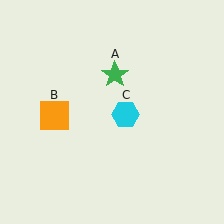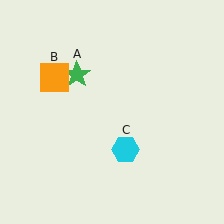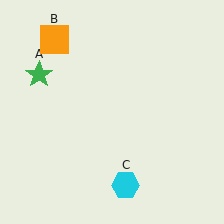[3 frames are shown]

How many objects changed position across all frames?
3 objects changed position: green star (object A), orange square (object B), cyan hexagon (object C).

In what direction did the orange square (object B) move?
The orange square (object B) moved up.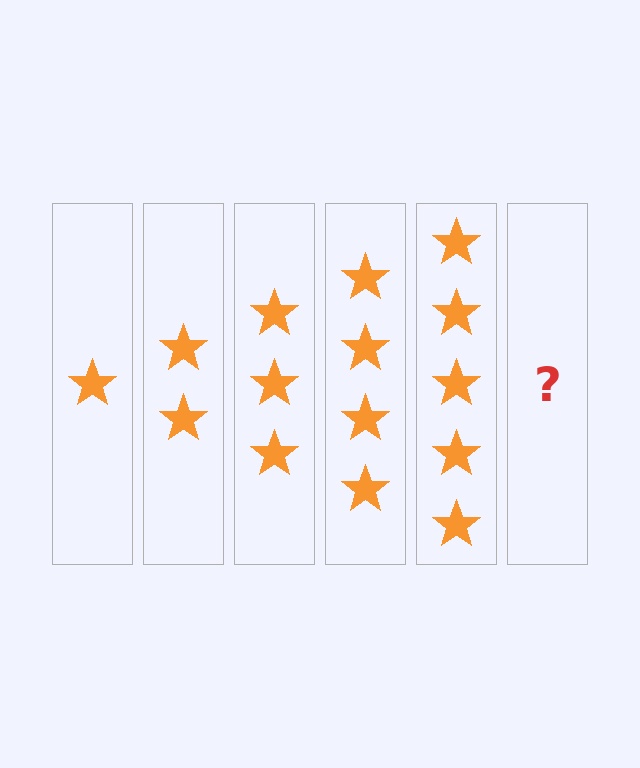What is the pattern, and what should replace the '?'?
The pattern is that each step adds one more star. The '?' should be 6 stars.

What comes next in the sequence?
The next element should be 6 stars.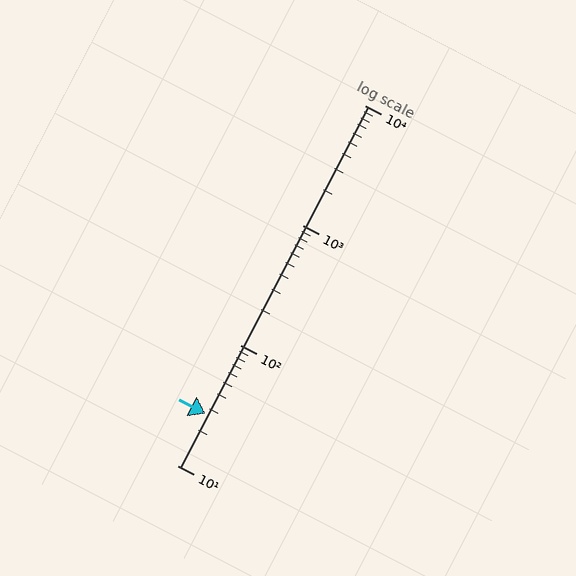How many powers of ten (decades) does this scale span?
The scale spans 3 decades, from 10 to 10000.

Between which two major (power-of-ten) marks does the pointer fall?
The pointer is between 10 and 100.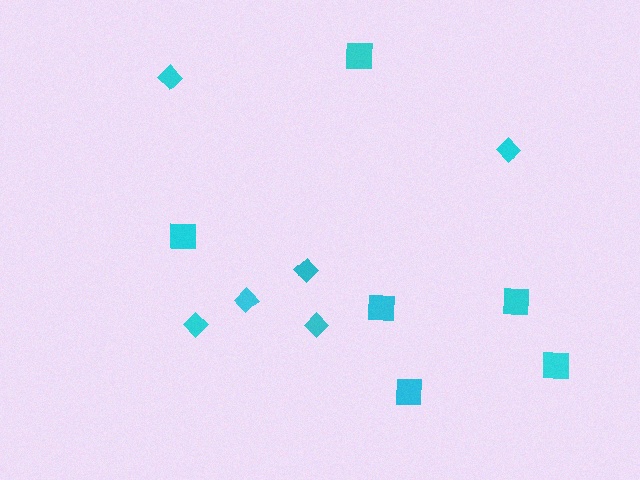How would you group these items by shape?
There are 2 groups: one group of diamonds (6) and one group of squares (6).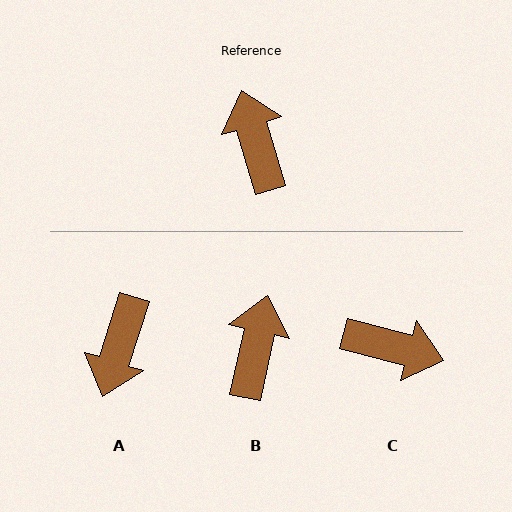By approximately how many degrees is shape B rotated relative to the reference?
Approximately 29 degrees clockwise.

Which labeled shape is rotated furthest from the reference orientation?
A, about 146 degrees away.